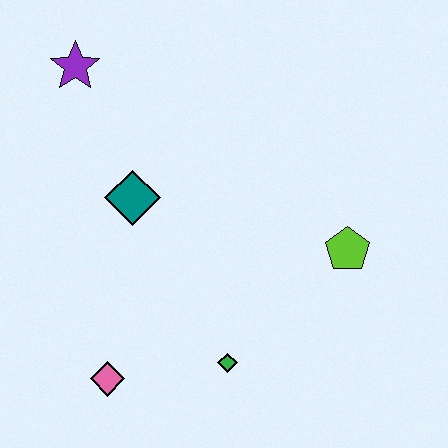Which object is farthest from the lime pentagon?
The purple star is farthest from the lime pentagon.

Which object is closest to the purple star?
The teal diamond is closest to the purple star.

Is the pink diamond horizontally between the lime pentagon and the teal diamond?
No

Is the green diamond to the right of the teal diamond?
Yes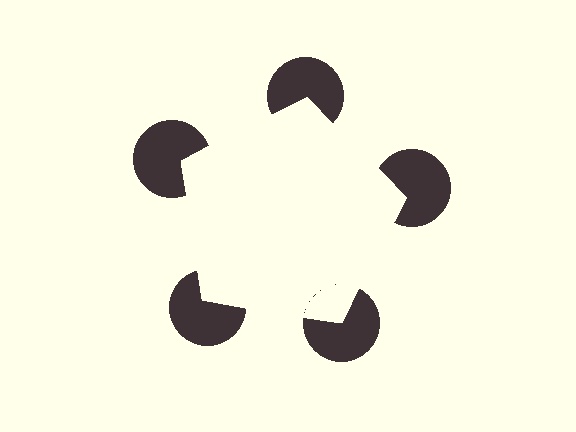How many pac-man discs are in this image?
There are 5 — one at each vertex of the illusory pentagon.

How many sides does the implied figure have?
5 sides.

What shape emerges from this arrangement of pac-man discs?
An illusory pentagon — its edges are inferred from the aligned wedge cuts in the pac-man discs, not physically drawn.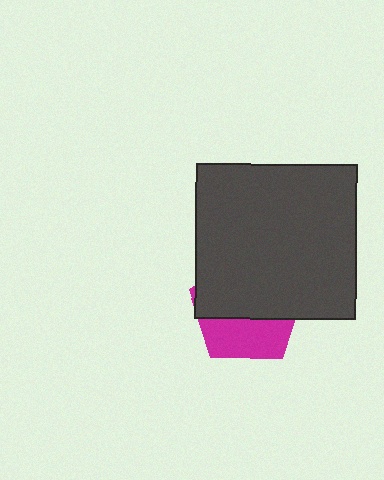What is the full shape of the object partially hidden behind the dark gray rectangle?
The partially hidden object is a magenta pentagon.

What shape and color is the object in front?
The object in front is a dark gray rectangle.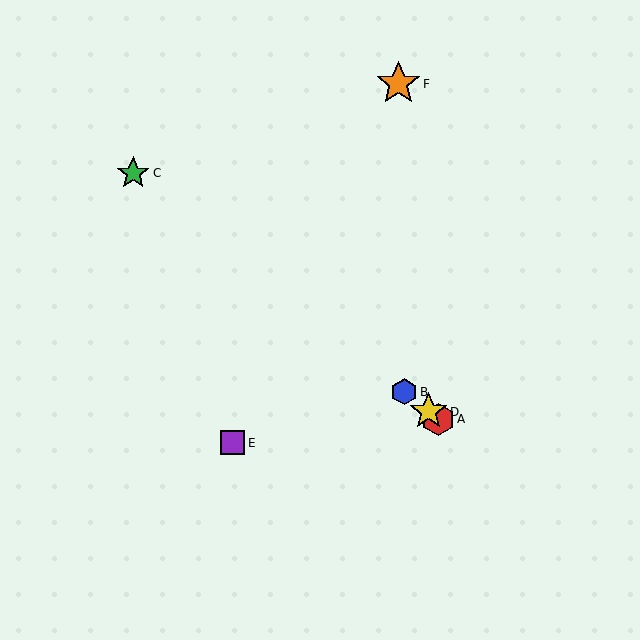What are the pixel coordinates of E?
Object E is at (233, 443).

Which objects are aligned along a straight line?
Objects A, B, C, D are aligned along a straight line.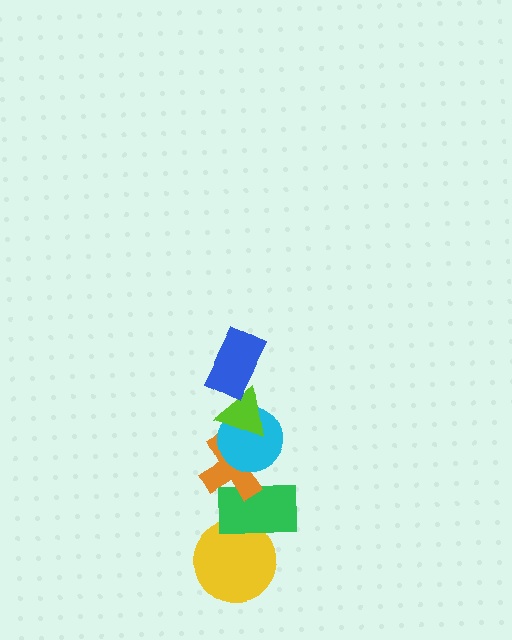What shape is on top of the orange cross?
The cyan circle is on top of the orange cross.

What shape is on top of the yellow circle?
The green rectangle is on top of the yellow circle.